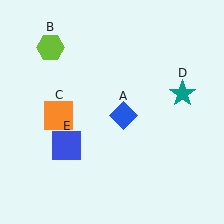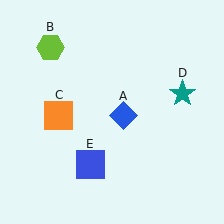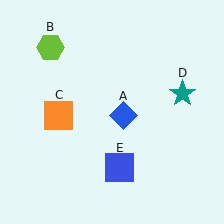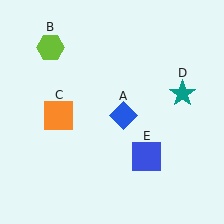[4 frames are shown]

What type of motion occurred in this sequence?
The blue square (object E) rotated counterclockwise around the center of the scene.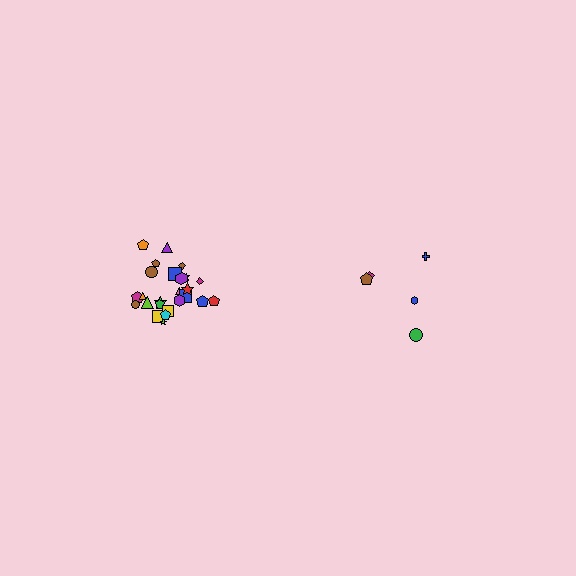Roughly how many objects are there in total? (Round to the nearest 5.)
Roughly 30 objects in total.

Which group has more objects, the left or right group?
The left group.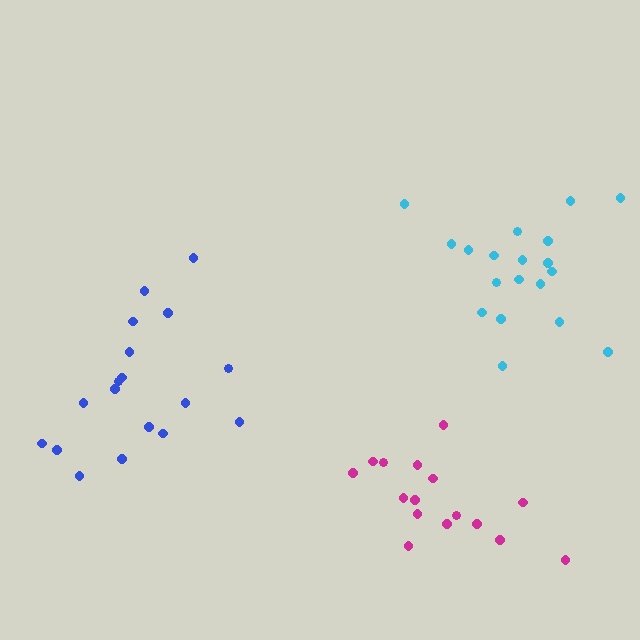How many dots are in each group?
Group 1: 16 dots, Group 2: 19 dots, Group 3: 18 dots (53 total).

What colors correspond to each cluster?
The clusters are colored: magenta, cyan, blue.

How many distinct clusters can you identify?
There are 3 distinct clusters.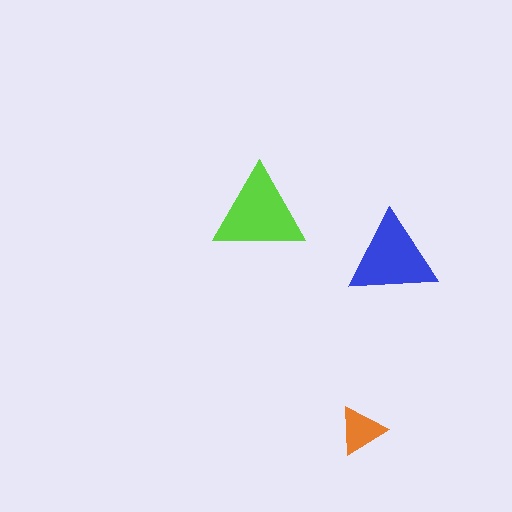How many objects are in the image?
There are 3 objects in the image.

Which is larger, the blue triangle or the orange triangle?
The blue one.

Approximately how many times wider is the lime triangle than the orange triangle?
About 2 times wider.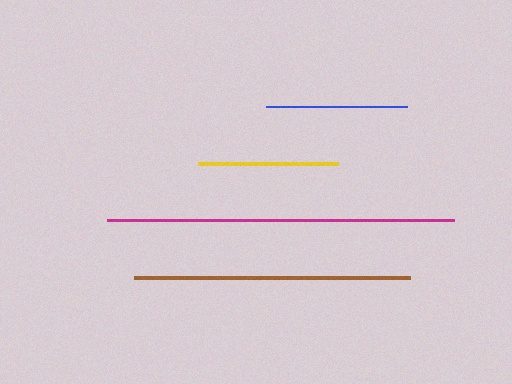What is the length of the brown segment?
The brown segment is approximately 276 pixels long.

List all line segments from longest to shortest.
From longest to shortest: magenta, brown, yellow, blue.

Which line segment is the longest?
The magenta line is the longest at approximately 347 pixels.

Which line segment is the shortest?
The blue line is the shortest at approximately 141 pixels.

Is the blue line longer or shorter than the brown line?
The brown line is longer than the blue line.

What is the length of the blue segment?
The blue segment is approximately 141 pixels long.